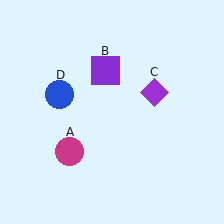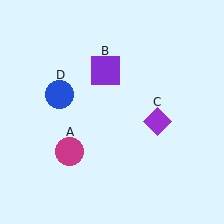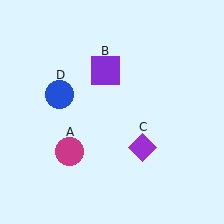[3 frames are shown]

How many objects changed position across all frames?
1 object changed position: purple diamond (object C).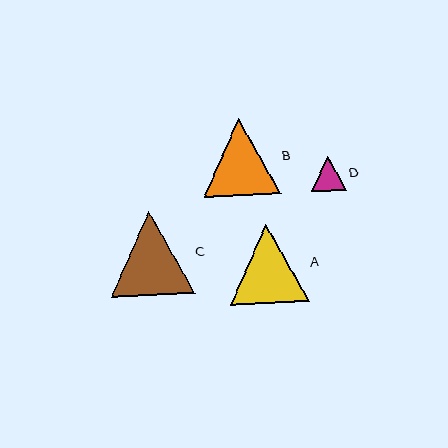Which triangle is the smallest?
Triangle D is the smallest with a size of approximately 35 pixels.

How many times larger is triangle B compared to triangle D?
Triangle B is approximately 2.2 times the size of triangle D.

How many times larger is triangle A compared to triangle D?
Triangle A is approximately 2.3 times the size of triangle D.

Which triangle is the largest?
Triangle C is the largest with a size of approximately 84 pixels.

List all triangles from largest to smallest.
From largest to smallest: C, A, B, D.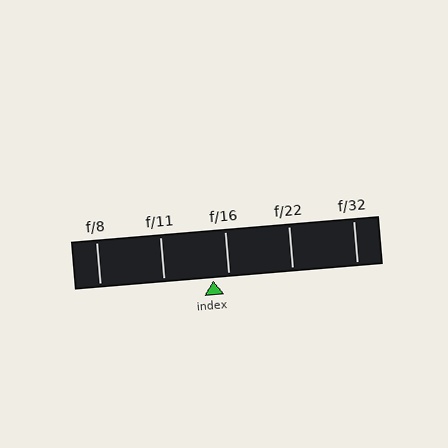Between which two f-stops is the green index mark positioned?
The index mark is between f/11 and f/16.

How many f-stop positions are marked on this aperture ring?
There are 5 f-stop positions marked.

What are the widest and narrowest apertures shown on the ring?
The widest aperture shown is f/8 and the narrowest is f/32.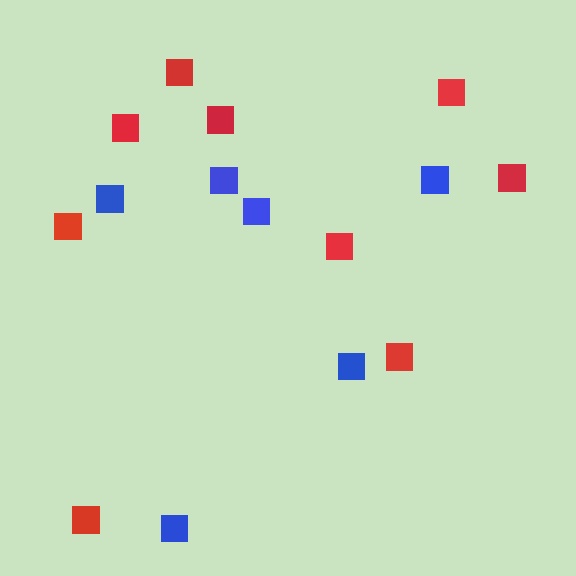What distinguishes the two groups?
There are 2 groups: one group of red squares (9) and one group of blue squares (6).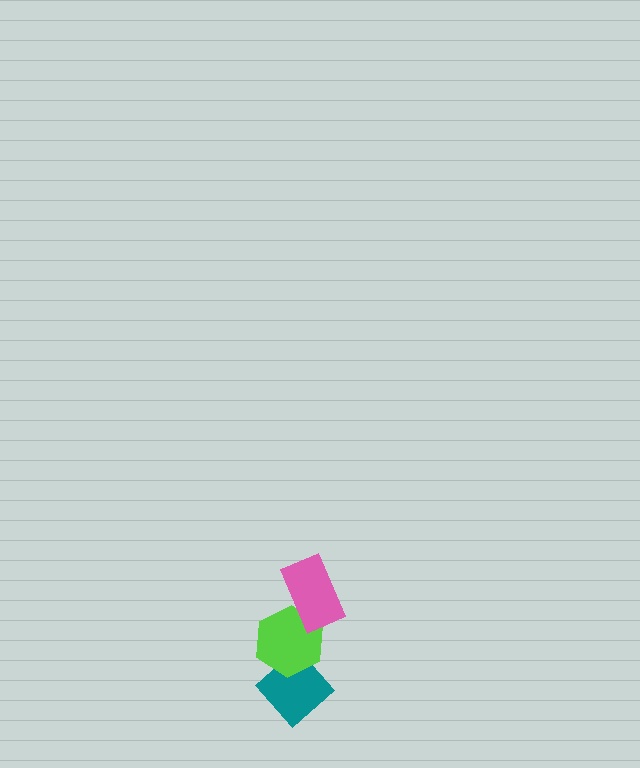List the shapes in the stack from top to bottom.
From top to bottom: the pink rectangle, the lime hexagon, the teal diamond.